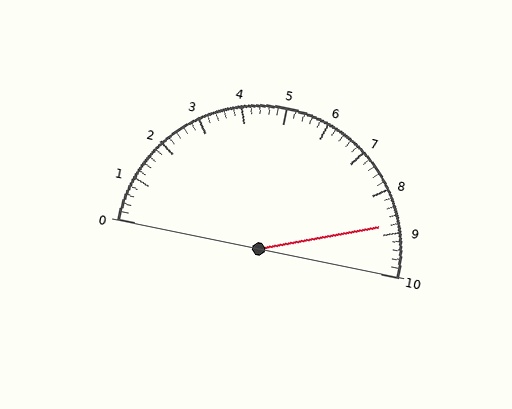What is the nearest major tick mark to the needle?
The nearest major tick mark is 9.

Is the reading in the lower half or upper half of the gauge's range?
The reading is in the upper half of the range (0 to 10).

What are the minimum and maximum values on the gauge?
The gauge ranges from 0 to 10.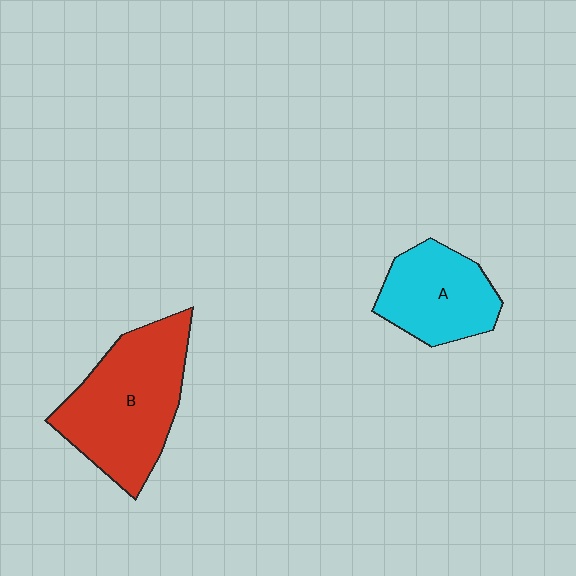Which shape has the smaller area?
Shape A (cyan).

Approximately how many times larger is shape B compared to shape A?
Approximately 1.6 times.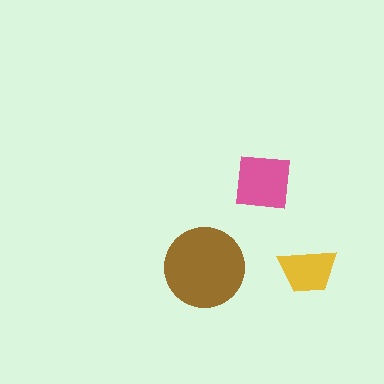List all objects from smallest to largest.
The yellow trapezoid, the pink square, the brown circle.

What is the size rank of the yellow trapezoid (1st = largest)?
3rd.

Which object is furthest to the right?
The yellow trapezoid is rightmost.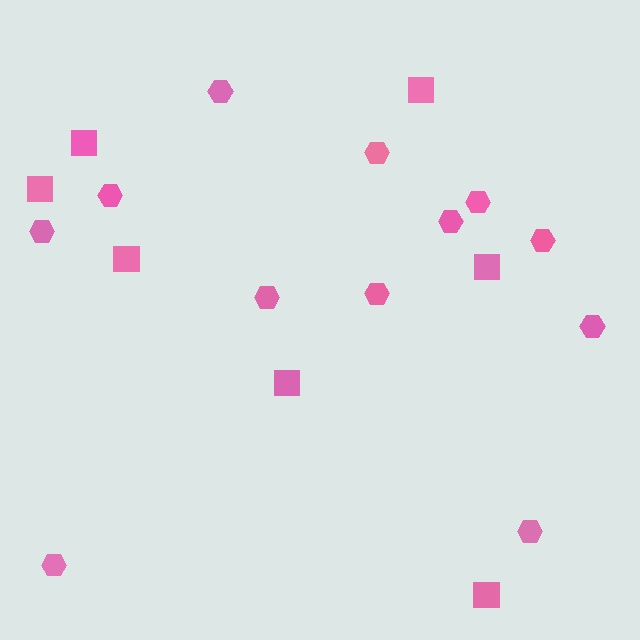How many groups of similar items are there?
There are 2 groups: one group of hexagons (12) and one group of squares (7).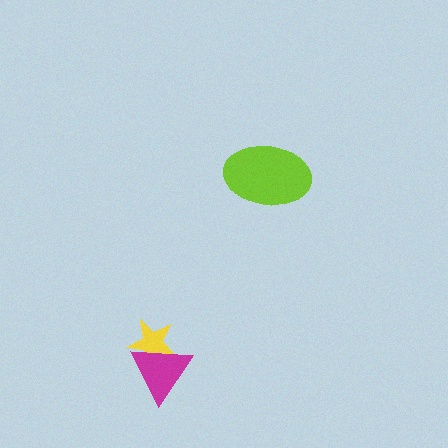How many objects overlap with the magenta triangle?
1 object overlaps with the magenta triangle.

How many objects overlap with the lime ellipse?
0 objects overlap with the lime ellipse.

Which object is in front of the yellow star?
The magenta triangle is in front of the yellow star.